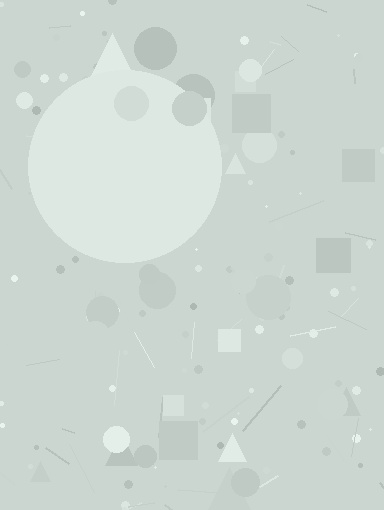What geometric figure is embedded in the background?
A circle is embedded in the background.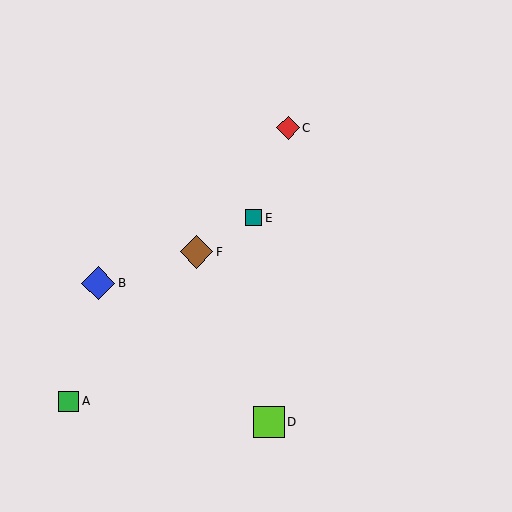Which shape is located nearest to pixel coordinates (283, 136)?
The red diamond (labeled C) at (288, 128) is nearest to that location.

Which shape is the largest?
The blue diamond (labeled B) is the largest.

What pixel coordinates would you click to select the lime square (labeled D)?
Click at (269, 422) to select the lime square D.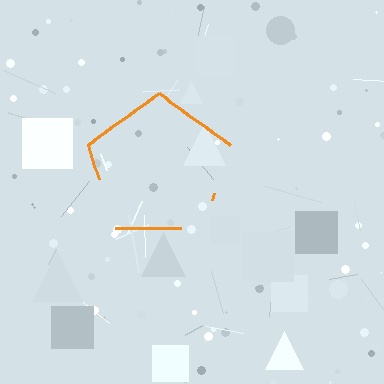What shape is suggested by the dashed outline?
The dashed outline suggests a pentagon.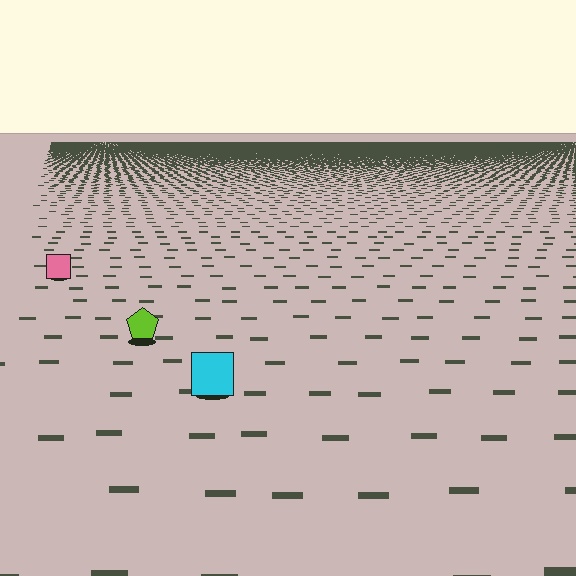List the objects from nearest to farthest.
From nearest to farthest: the cyan square, the lime pentagon, the pink square.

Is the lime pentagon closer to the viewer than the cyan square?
No. The cyan square is closer — you can tell from the texture gradient: the ground texture is coarser near it.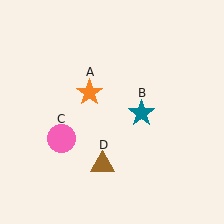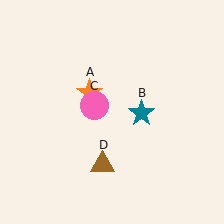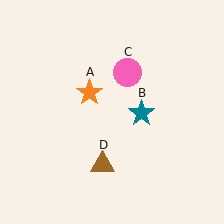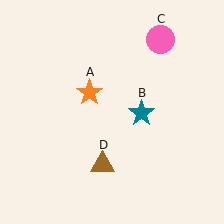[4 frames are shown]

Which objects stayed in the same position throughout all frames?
Orange star (object A) and teal star (object B) and brown triangle (object D) remained stationary.